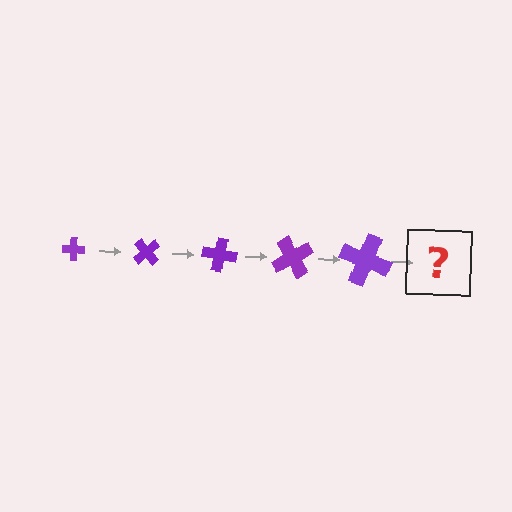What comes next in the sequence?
The next element should be a cross, larger than the previous one and rotated 250 degrees from the start.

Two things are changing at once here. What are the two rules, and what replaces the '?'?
The two rules are that the cross grows larger each step and it rotates 50 degrees each step. The '?' should be a cross, larger than the previous one and rotated 250 degrees from the start.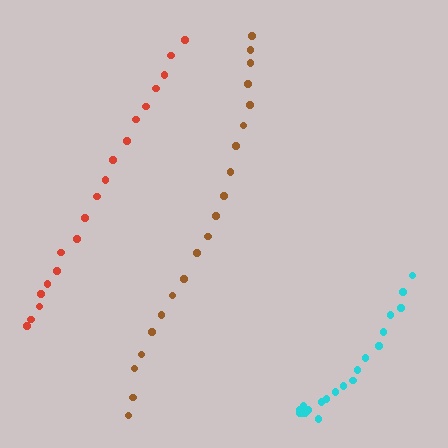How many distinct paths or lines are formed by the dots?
There are 3 distinct paths.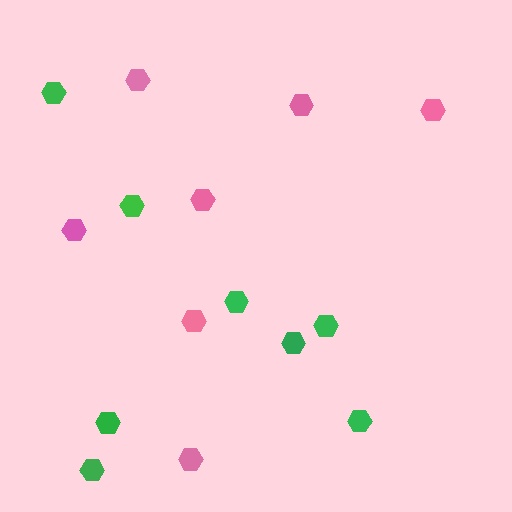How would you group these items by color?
There are 2 groups: one group of pink hexagons (7) and one group of green hexagons (8).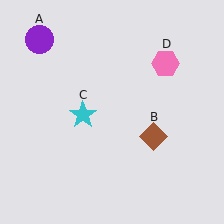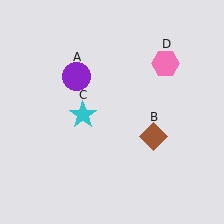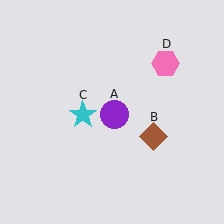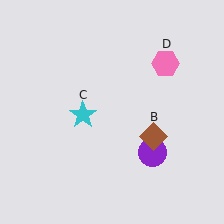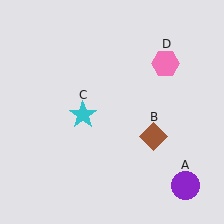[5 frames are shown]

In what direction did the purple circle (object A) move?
The purple circle (object A) moved down and to the right.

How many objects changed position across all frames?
1 object changed position: purple circle (object A).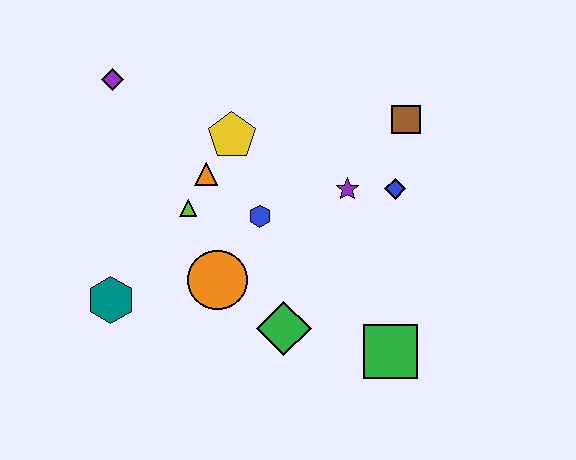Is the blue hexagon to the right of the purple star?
No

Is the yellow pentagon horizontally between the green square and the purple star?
No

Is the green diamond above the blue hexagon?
No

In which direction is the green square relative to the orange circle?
The green square is to the right of the orange circle.